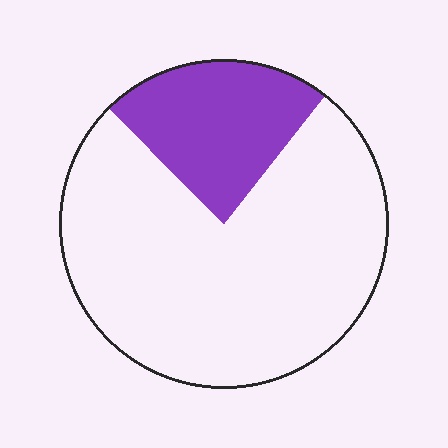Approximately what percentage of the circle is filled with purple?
Approximately 25%.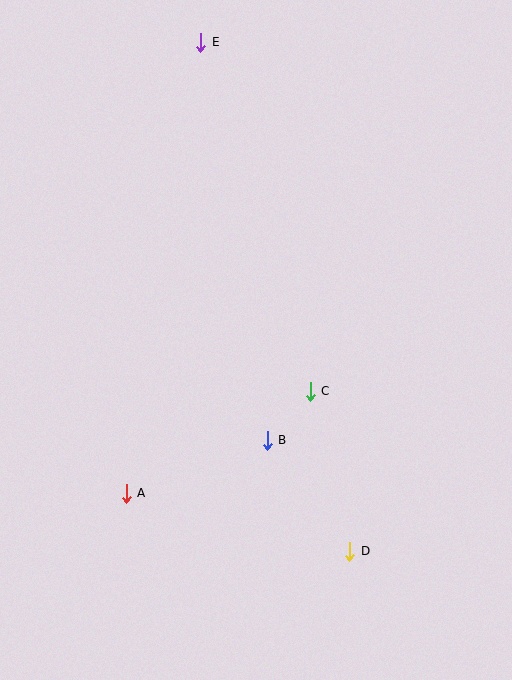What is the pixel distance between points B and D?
The distance between B and D is 138 pixels.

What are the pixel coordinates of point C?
Point C is at (310, 391).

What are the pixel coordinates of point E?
Point E is at (201, 42).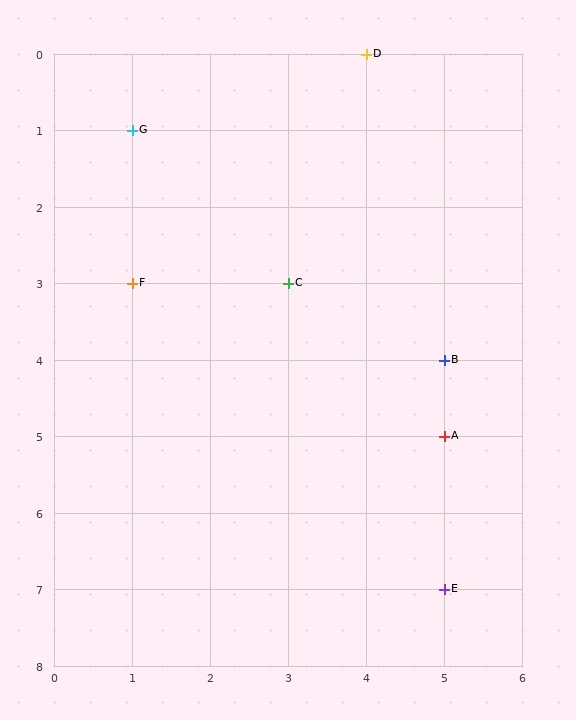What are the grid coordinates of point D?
Point D is at grid coordinates (4, 0).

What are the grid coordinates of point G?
Point G is at grid coordinates (1, 1).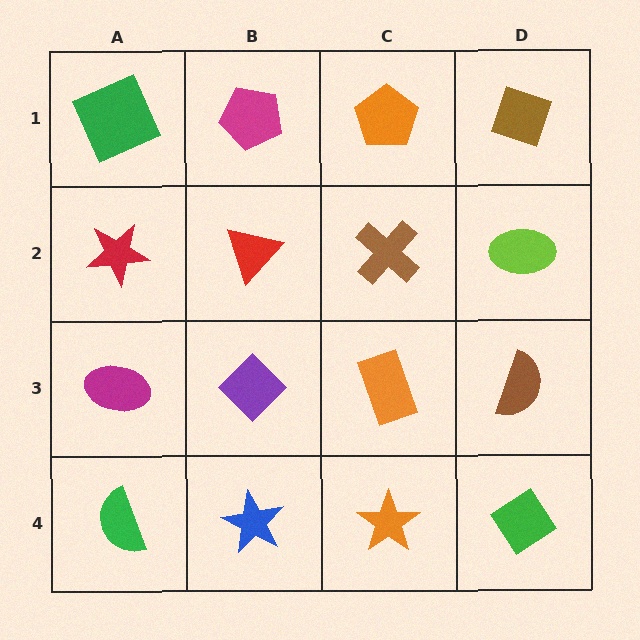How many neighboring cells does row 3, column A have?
3.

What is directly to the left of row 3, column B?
A magenta ellipse.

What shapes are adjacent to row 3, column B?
A red triangle (row 2, column B), a blue star (row 4, column B), a magenta ellipse (row 3, column A), an orange rectangle (row 3, column C).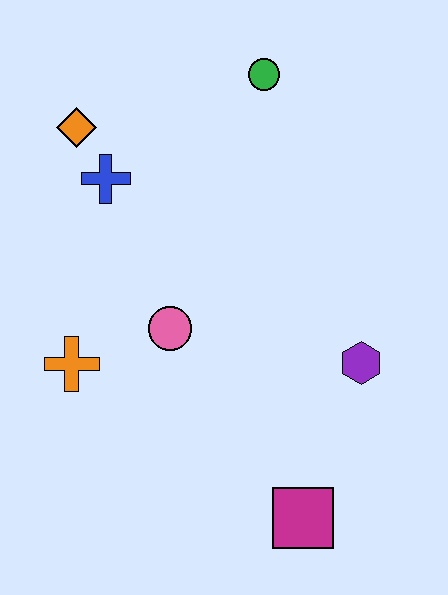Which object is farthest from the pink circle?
The green circle is farthest from the pink circle.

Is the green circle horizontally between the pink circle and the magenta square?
Yes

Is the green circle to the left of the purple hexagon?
Yes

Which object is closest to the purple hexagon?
The magenta square is closest to the purple hexagon.